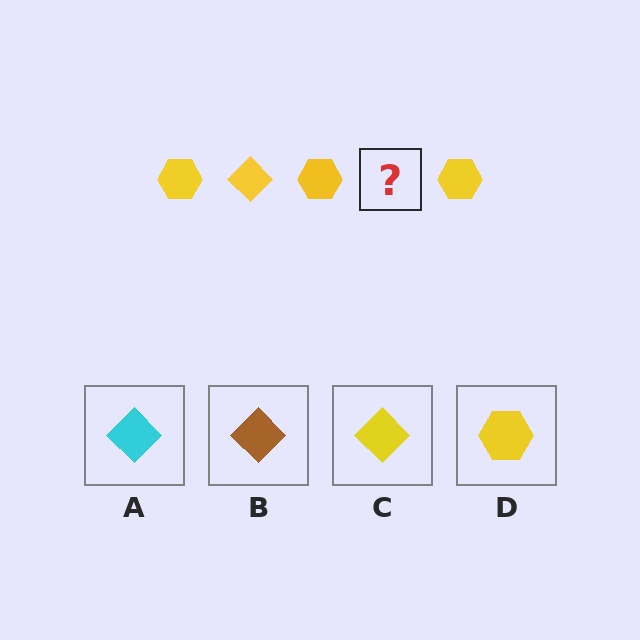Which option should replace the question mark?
Option C.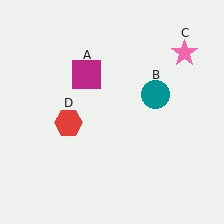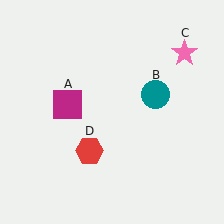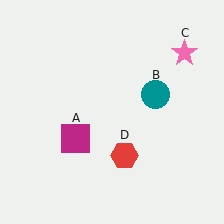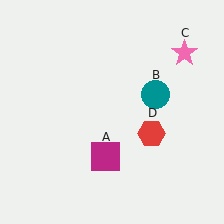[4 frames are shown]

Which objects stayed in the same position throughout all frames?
Teal circle (object B) and pink star (object C) remained stationary.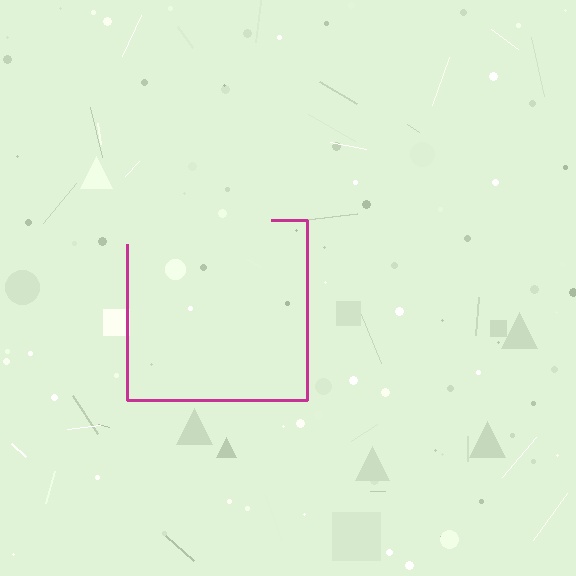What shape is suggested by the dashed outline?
The dashed outline suggests a square.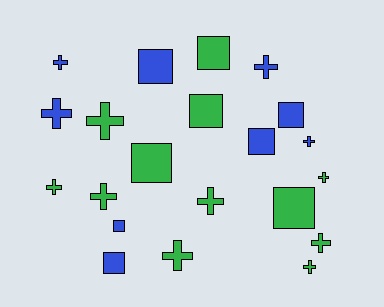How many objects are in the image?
There are 21 objects.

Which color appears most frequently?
Green, with 12 objects.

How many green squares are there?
There are 4 green squares.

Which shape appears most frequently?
Cross, with 12 objects.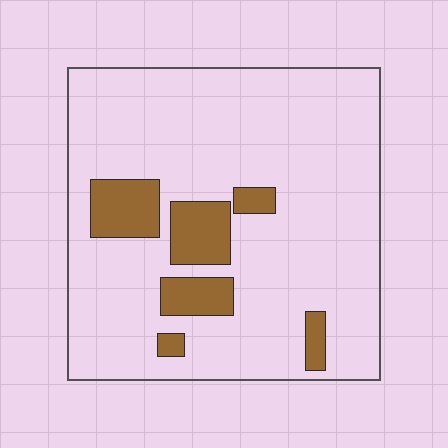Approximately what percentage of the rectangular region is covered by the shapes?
Approximately 15%.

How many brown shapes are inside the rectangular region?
6.